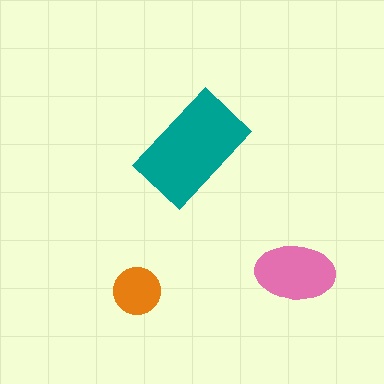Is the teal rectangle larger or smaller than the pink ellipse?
Larger.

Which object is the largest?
The teal rectangle.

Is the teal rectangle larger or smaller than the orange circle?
Larger.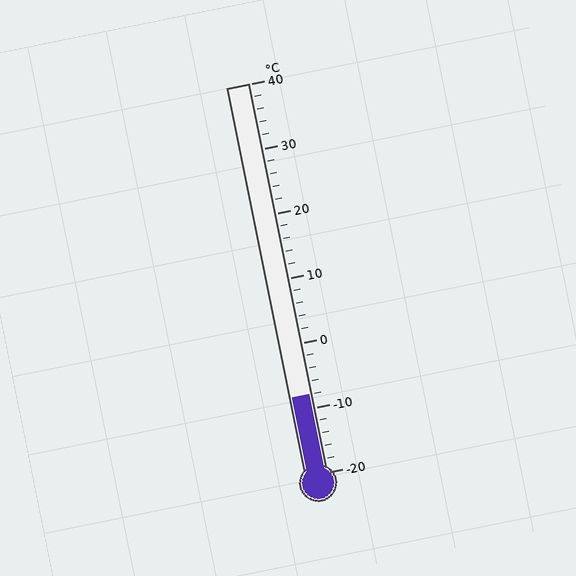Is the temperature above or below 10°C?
The temperature is below 10°C.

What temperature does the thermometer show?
The thermometer shows approximately -8°C.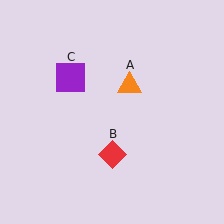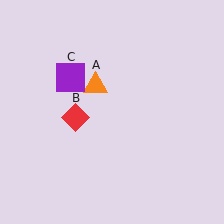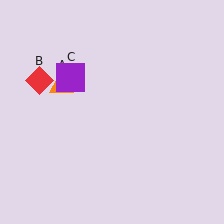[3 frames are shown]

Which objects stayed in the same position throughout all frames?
Purple square (object C) remained stationary.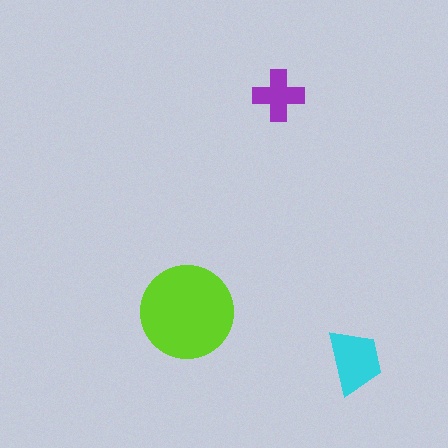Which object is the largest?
The lime circle.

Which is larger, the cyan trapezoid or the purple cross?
The cyan trapezoid.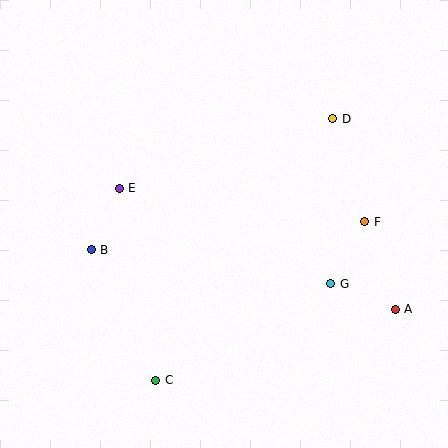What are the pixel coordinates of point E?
Point E is at (119, 188).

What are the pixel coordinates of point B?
Point B is at (91, 250).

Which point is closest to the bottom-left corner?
Point C is closest to the bottom-left corner.